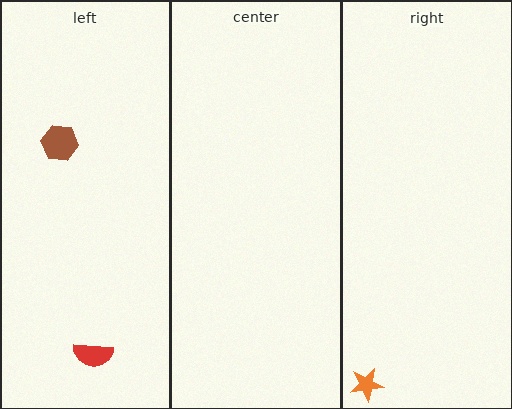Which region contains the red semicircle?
The left region.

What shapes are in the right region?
The orange star.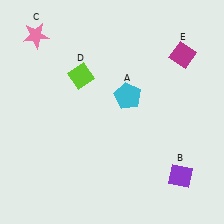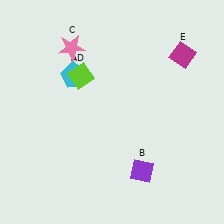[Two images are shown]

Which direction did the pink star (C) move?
The pink star (C) moved right.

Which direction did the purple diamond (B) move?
The purple diamond (B) moved left.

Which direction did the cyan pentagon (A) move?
The cyan pentagon (A) moved left.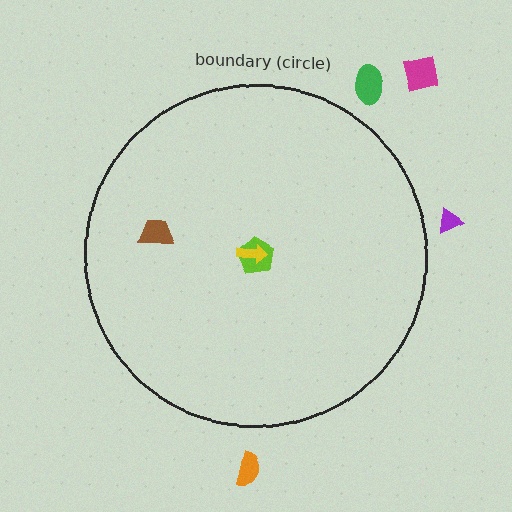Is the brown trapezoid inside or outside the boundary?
Inside.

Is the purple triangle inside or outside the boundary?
Outside.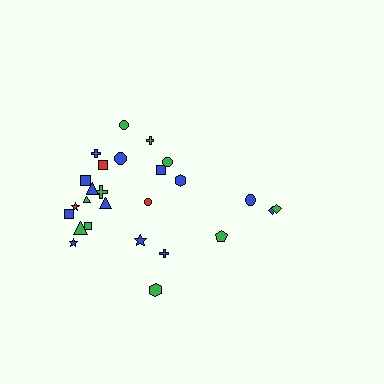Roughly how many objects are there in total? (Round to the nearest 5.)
Roughly 25 objects in total.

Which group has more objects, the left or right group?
The left group.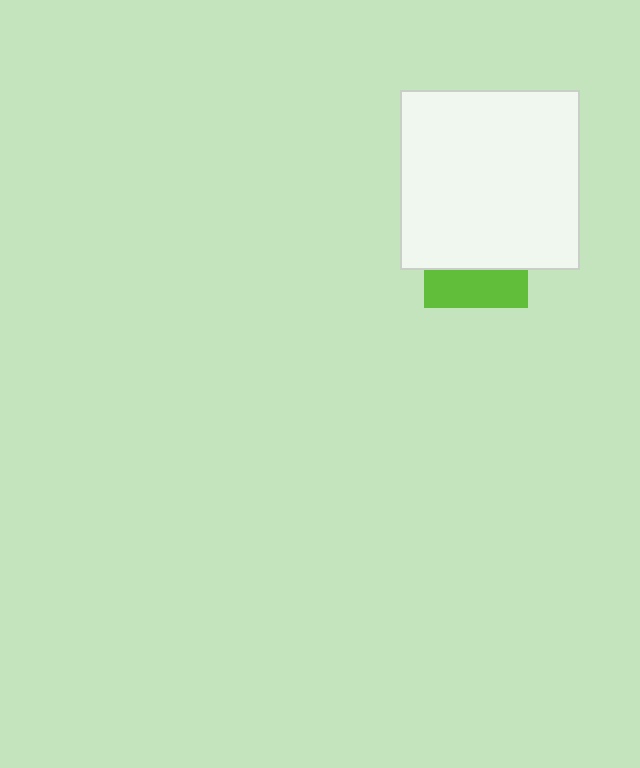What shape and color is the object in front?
The object in front is a white square.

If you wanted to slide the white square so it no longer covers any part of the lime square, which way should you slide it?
Slide it up — that is the most direct way to separate the two shapes.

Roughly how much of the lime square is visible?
A small part of it is visible (roughly 37%).